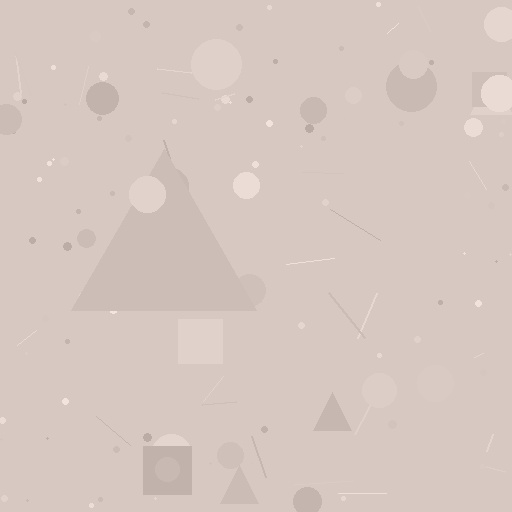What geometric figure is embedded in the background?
A triangle is embedded in the background.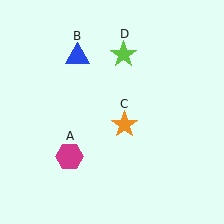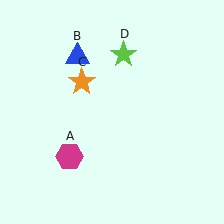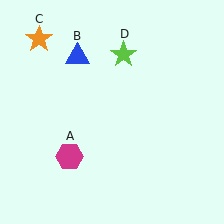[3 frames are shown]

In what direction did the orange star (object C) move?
The orange star (object C) moved up and to the left.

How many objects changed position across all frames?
1 object changed position: orange star (object C).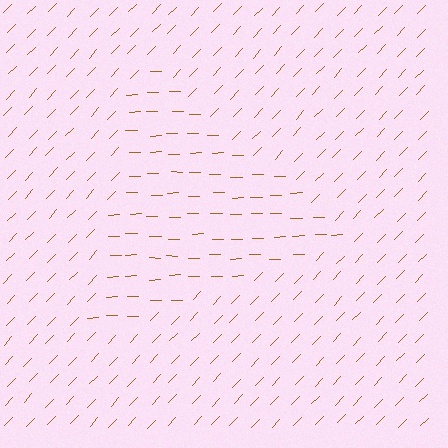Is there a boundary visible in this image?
Yes, there is a texture boundary formed by a change in line orientation.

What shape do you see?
I see a triangle.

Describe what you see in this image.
The image is filled with small brown line segments. A triangle region in the image has lines oriented differently from the surrounding lines, creating a visible texture boundary.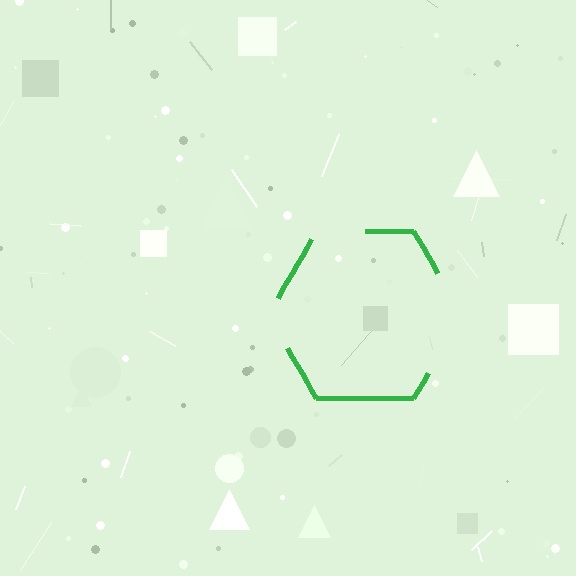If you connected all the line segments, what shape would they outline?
They would outline a hexagon.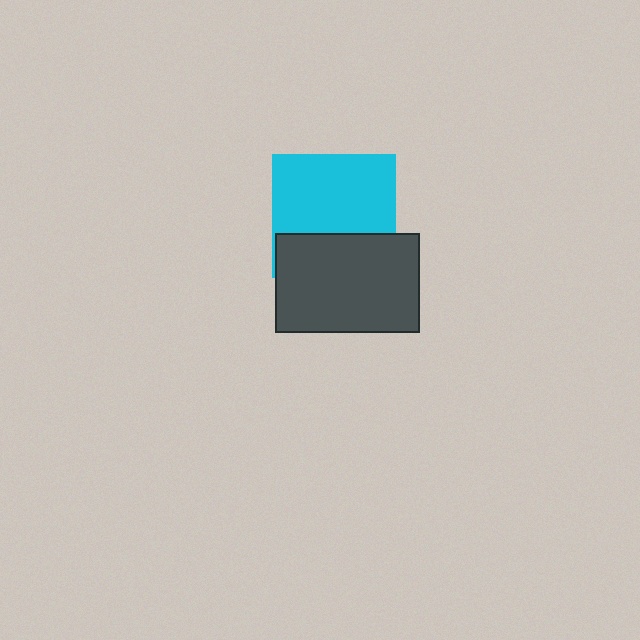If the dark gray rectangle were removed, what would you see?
You would see the complete cyan square.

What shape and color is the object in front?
The object in front is a dark gray rectangle.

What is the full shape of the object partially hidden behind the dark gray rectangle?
The partially hidden object is a cyan square.